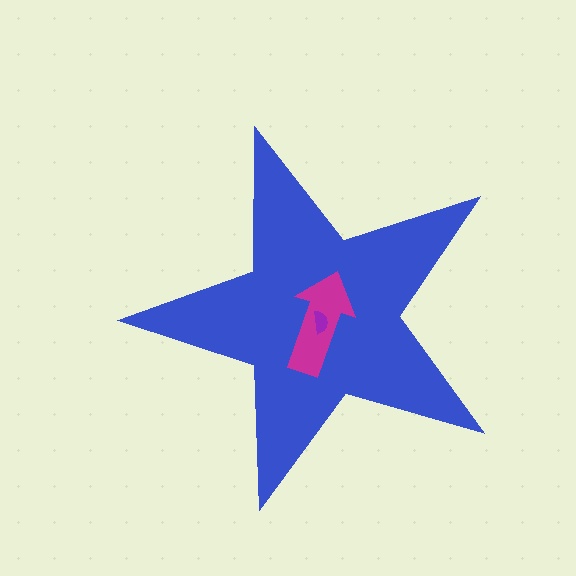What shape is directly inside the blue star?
The magenta arrow.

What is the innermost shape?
The purple semicircle.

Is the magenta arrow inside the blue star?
Yes.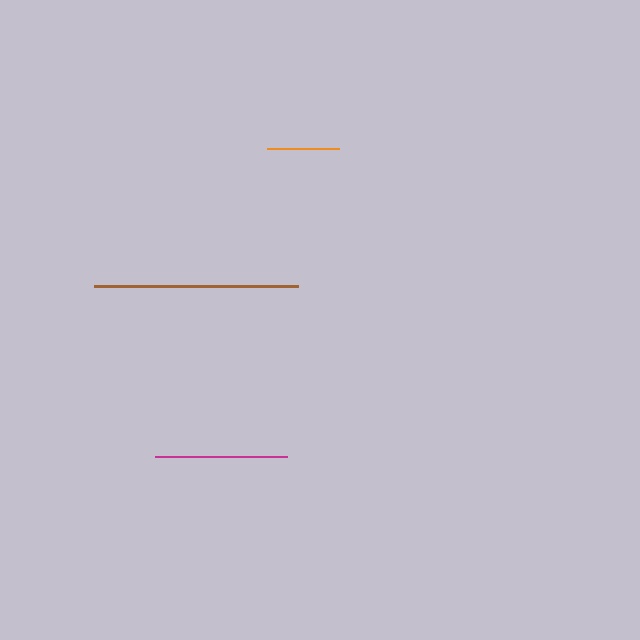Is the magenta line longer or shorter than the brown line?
The brown line is longer than the magenta line.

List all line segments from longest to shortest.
From longest to shortest: brown, magenta, orange.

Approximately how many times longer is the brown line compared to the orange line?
The brown line is approximately 2.8 times the length of the orange line.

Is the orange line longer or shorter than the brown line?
The brown line is longer than the orange line.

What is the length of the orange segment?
The orange segment is approximately 72 pixels long.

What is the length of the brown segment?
The brown segment is approximately 203 pixels long.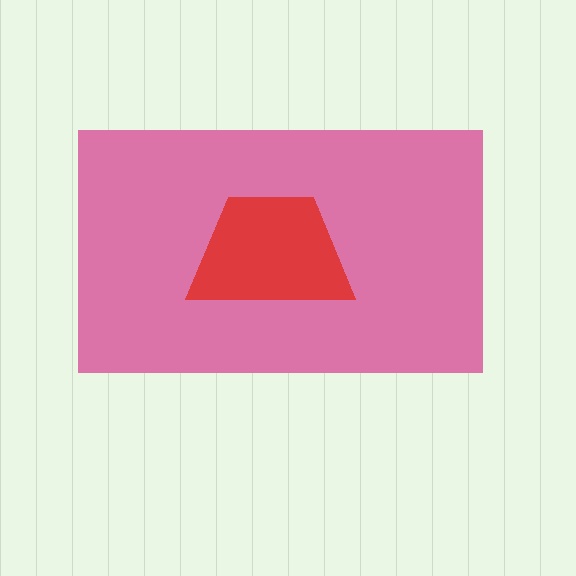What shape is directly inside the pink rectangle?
The red trapezoid.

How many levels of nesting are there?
2.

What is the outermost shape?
The pink rectangle.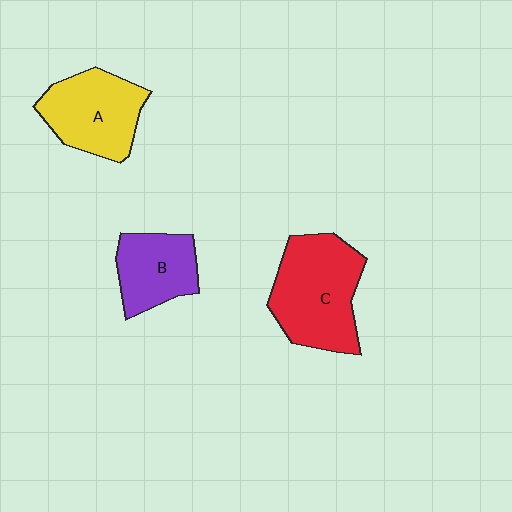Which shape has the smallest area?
Shape B (purple).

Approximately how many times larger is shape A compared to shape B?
Approximately 1.3 times.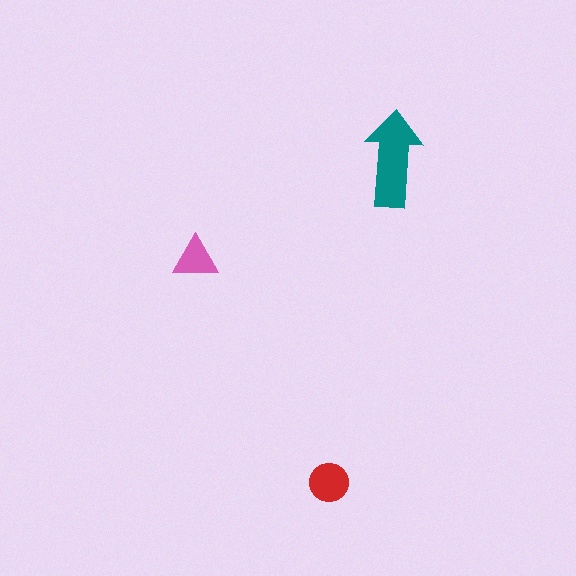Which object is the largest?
The teal arrow.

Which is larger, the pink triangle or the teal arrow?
The teal arrow.